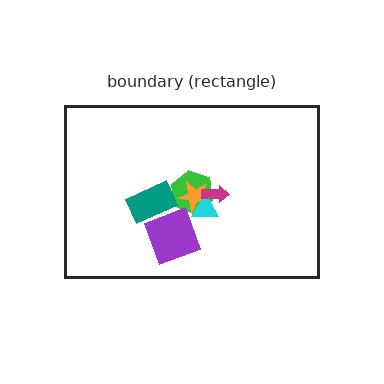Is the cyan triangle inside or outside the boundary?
Inside.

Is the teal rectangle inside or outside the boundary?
Inside.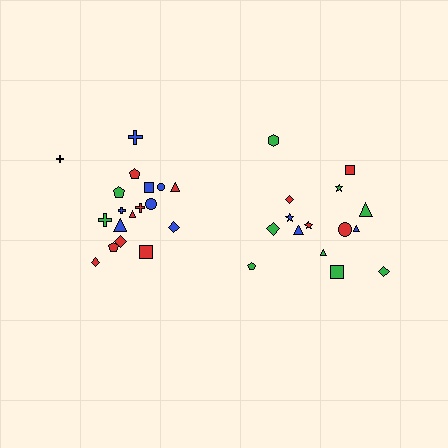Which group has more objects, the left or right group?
The left group.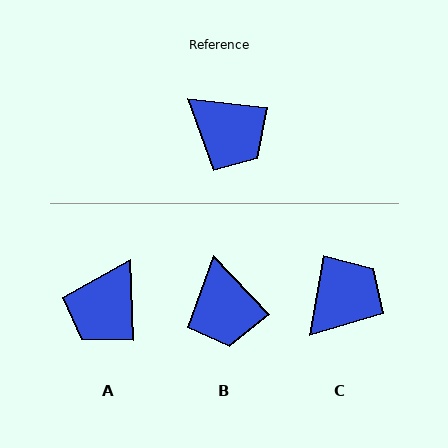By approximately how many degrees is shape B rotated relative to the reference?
Approximately 40 degrees clockwise.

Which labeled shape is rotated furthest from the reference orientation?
C, about 87 degrees away.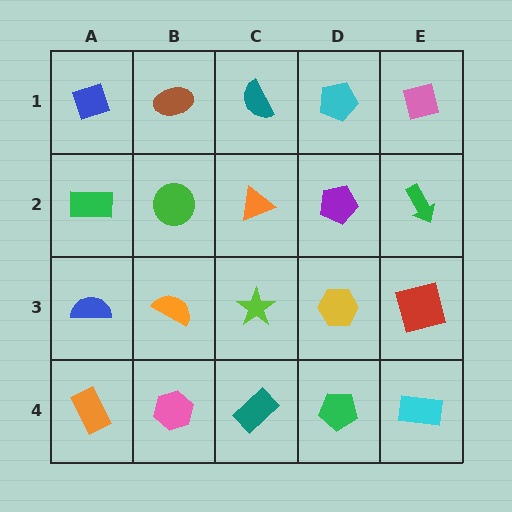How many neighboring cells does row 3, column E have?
3.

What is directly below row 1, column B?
A green circle.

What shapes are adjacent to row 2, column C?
A teal semicircle (row 1, column C), a lime star (row 3, column C), a green circle (row 2, column B), a purple pentagon (row 2, column D).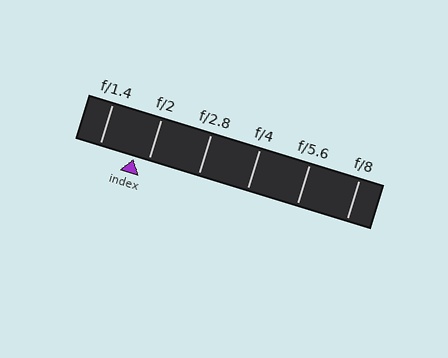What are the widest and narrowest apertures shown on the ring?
The widest aperture shown is f/1.4 and the narrowest is f/8.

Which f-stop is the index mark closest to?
The index mark is closest to f/2.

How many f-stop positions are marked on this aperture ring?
There are 6 f-stop positions marked.